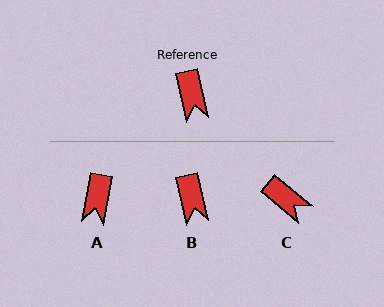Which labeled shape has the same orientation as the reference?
B.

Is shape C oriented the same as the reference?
No, it is off by about 38 degrees.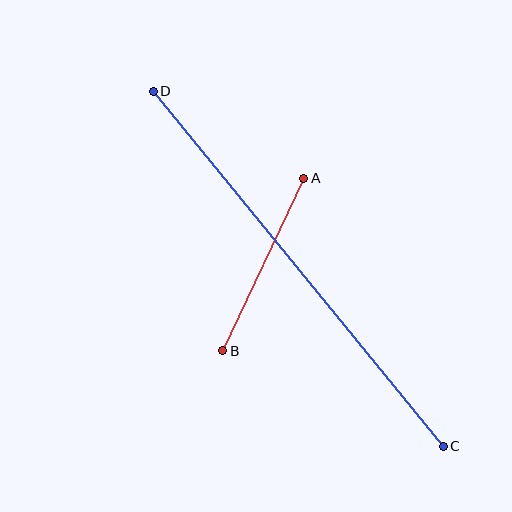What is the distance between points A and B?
The distance is approximately 190 pixels.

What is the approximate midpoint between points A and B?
The midpoint is at approximately (263, 264) pixels.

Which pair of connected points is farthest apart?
Points C and D are farthest apart.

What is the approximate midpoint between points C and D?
The midpoint is at approximately (298, 269) pixels.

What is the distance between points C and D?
The distance is approximately 459 pixels.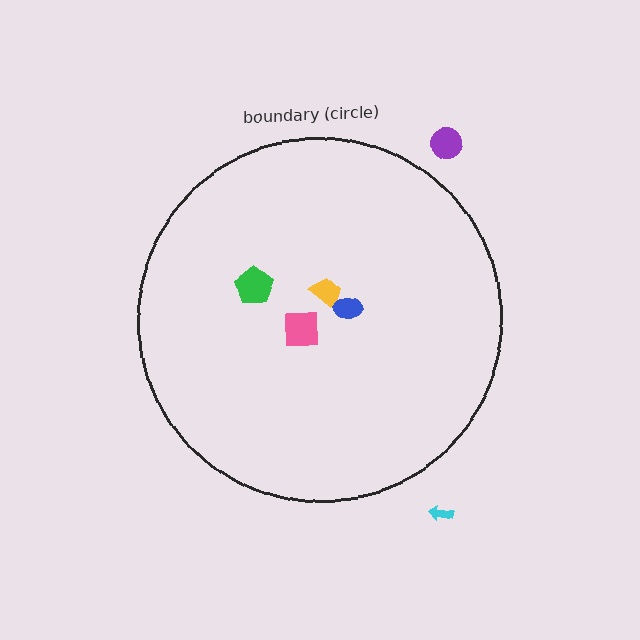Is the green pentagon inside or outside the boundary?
Inside.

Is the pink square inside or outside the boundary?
Inside.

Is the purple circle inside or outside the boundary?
Outside.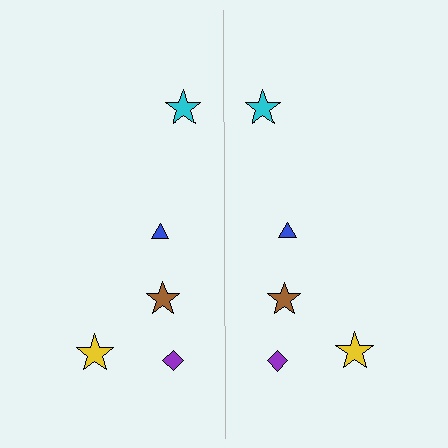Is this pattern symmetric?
Yes, this pattern has bilateral (reflection) symmetry.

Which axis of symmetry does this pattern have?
The pattern has a vertical axis of symmetry running through the center of the image.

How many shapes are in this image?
There are 10 shapes in this image.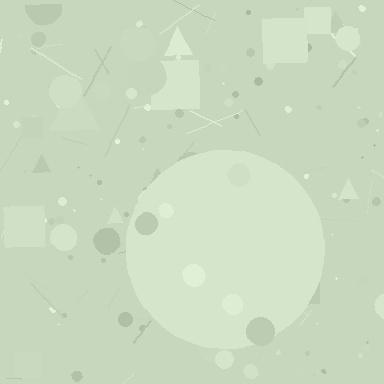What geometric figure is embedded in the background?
A circle is embedded in the background.